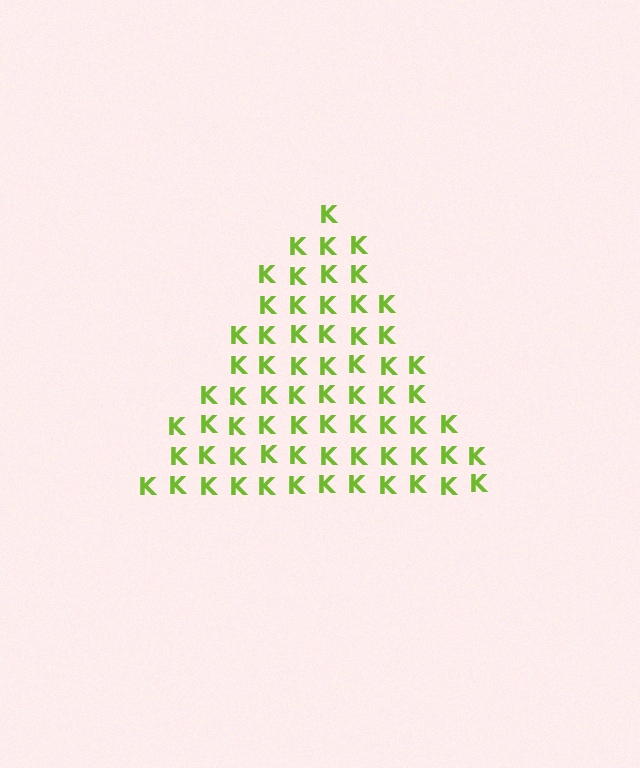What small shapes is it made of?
It is made of small letter K's.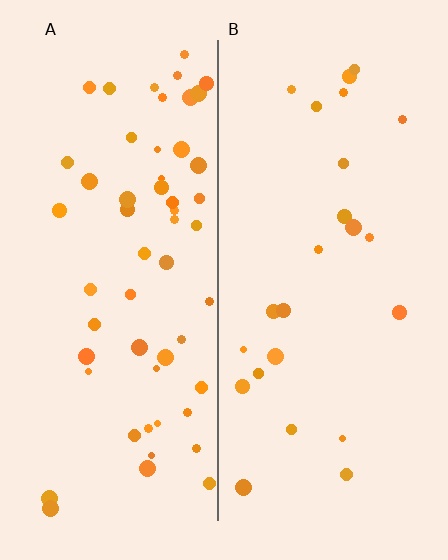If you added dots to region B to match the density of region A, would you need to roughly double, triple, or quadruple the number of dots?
Approximately double.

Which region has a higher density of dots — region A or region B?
A (the left).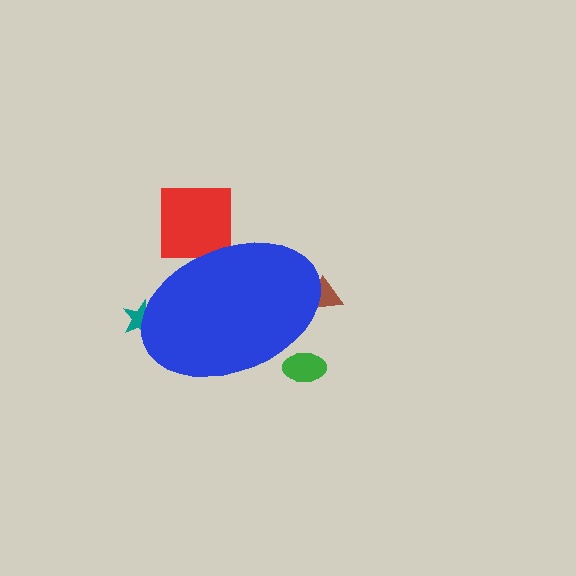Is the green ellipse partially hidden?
Yes, the green ellipse is partially hidden behind the blue ellipse.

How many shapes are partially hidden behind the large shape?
4 shapes are partially hidden.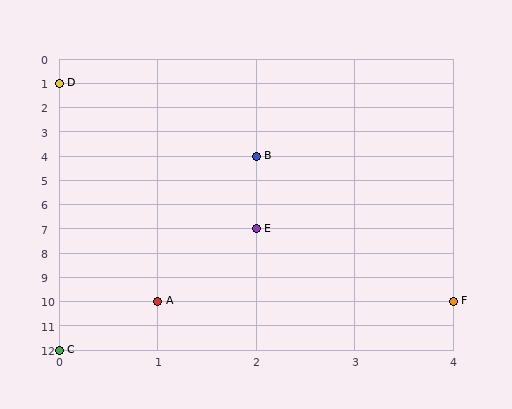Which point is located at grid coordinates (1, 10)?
Point A is at (1, 10).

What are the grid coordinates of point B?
Point B is at grid coordinates (2, 4).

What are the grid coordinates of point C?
Point C is at grid coordinates (0, 12).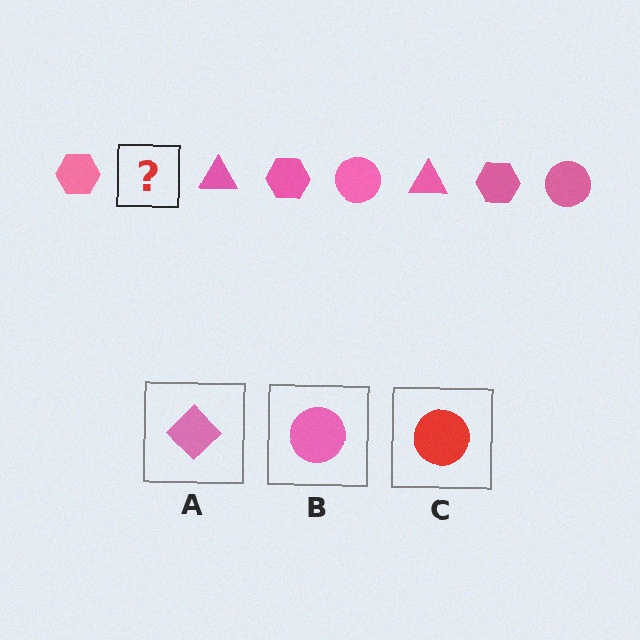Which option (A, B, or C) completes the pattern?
B.